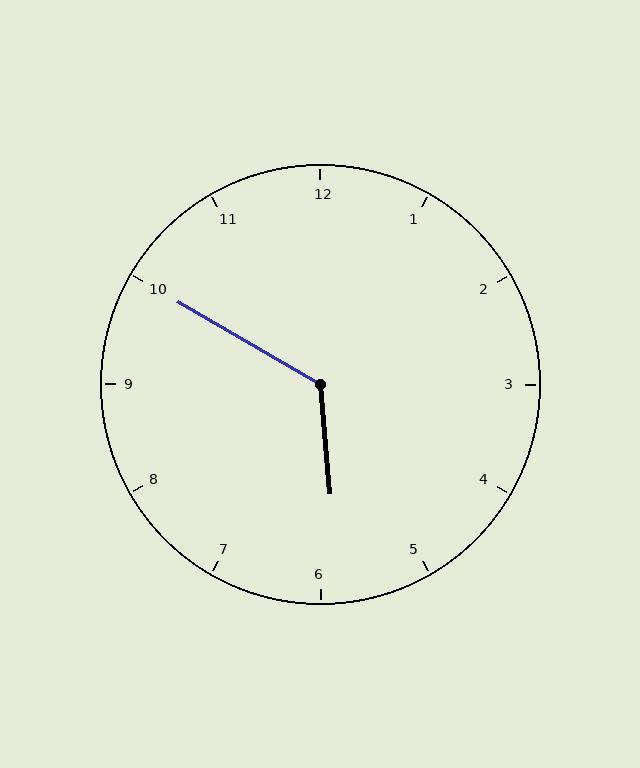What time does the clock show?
5:50.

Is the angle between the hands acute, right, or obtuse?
It is obtuse.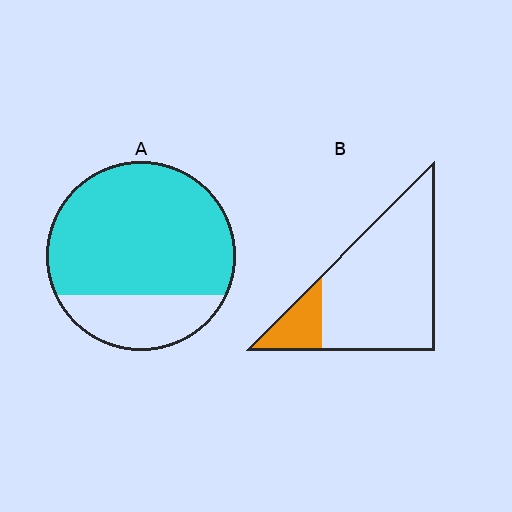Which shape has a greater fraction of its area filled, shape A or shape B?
Shape A.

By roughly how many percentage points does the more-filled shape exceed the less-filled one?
By roughly 60 percentage points (A over B).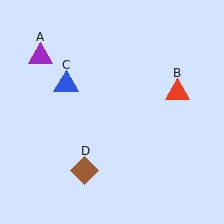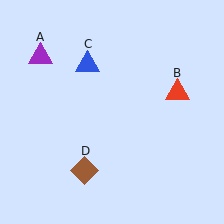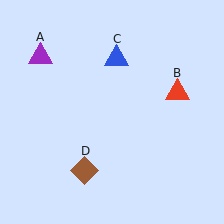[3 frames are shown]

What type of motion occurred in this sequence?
The blue triangle (object C) rotated clockwise around the center of the scene.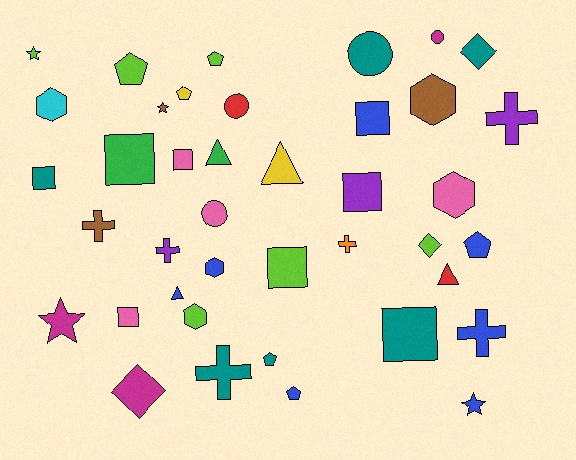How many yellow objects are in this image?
There are 2 yellow objects.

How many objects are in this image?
There are 40 objects.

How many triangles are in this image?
There are 4 triangles.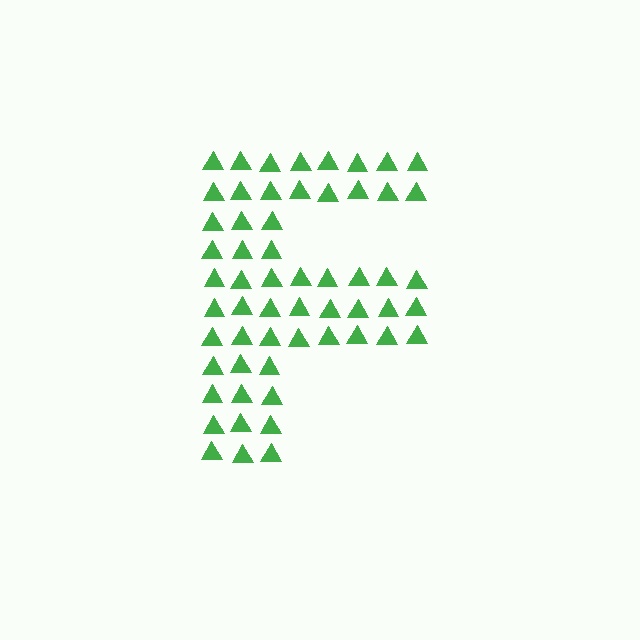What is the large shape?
The large shape is the letter F.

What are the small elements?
The small elements are triangles.